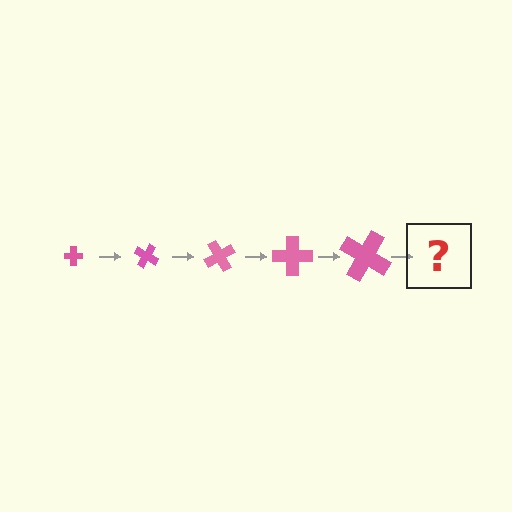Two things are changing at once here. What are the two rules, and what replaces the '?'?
The two rules are that the cross grows larger each step and it rotates 30 degrees each step. The '?' should be a cross, larger than the previous one and rotated 150 degrees from the start.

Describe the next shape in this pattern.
It should be a cross, larger than the previous one and rotated 150 degrees from the start.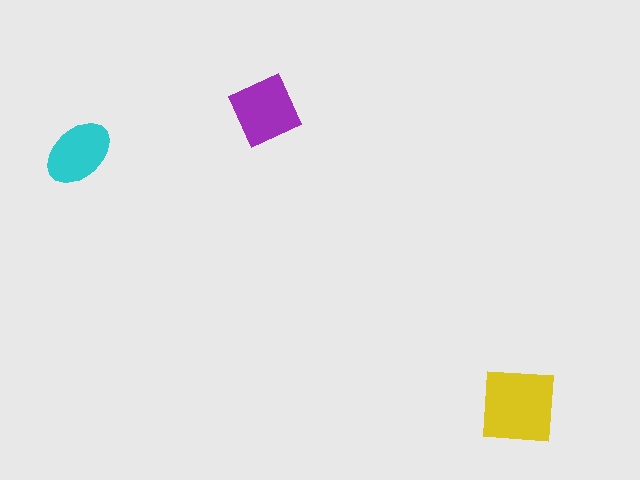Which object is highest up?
The purple diamond is topmost.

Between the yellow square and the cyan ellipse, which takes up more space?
The yellow square.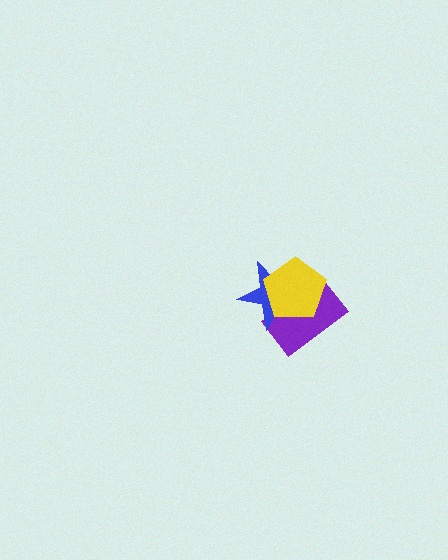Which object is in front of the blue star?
The yellow pentagon is in front of the blue star.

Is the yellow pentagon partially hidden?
No, no other shape covers it.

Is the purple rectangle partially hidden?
Yes, it is partially covered by another shape.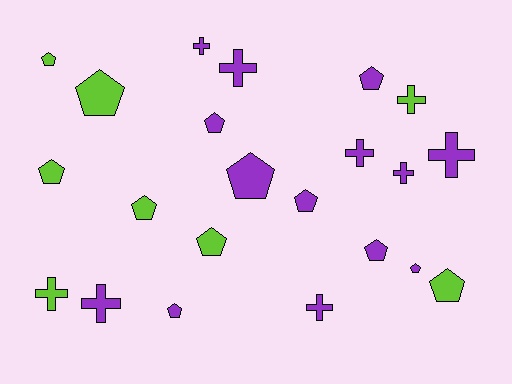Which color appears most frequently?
Purple, with 14 objects.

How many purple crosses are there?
There are 7 purple crosses.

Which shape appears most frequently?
Pentagon, with 13 objects.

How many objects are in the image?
There are 22 objects.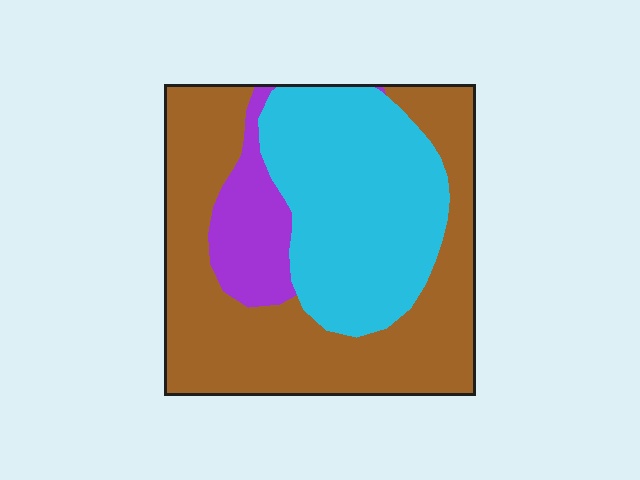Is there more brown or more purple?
Brown.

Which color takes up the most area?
Brown, at roughly 50%.